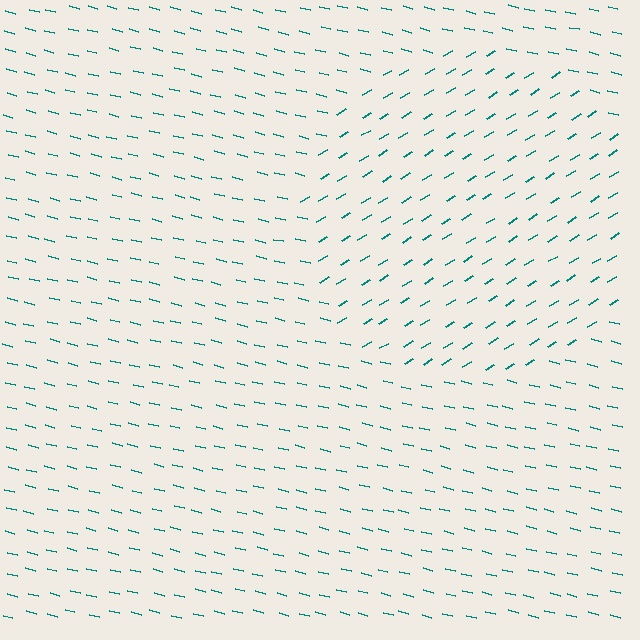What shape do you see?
I see a circle.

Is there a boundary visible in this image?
Yes, there is a texture boundary formed by a change in line orientation.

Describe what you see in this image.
The image is filled with small teal line segments. A circle region in the image has lines oriented differently from the surrounding lines, creating a visible texture boundary.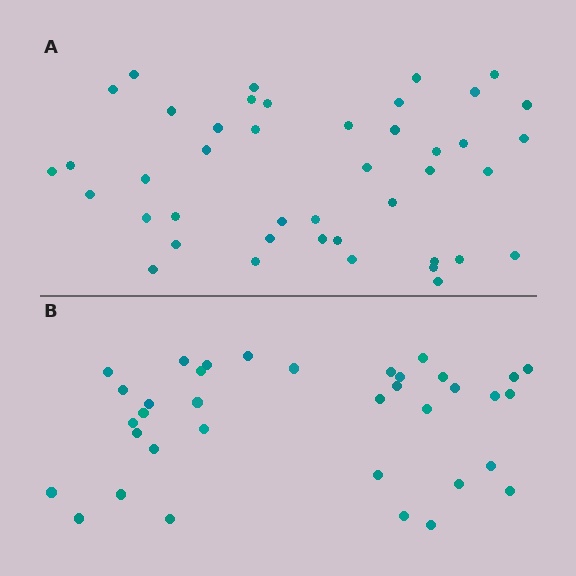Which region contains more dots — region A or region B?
Region A (the top region) has more dots.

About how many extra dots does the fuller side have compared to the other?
Region A has roughly 8 or so more dots than region B.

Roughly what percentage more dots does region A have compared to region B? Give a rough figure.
About 20% more.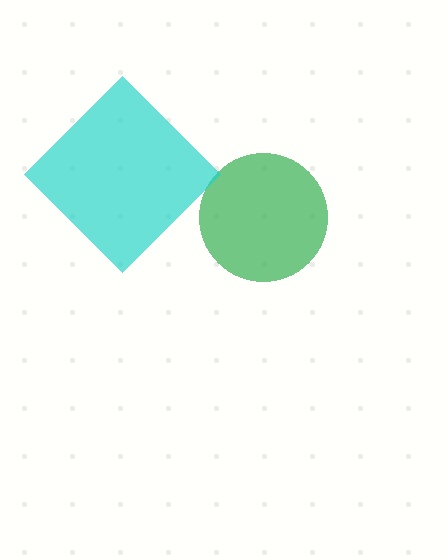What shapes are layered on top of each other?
The layered shapes are: a green circle, a cyan diamond.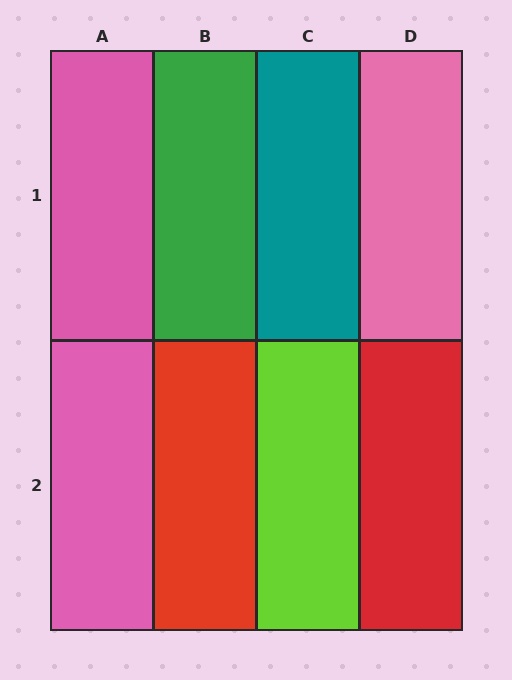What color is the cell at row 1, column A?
Pink.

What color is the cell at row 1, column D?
Pink.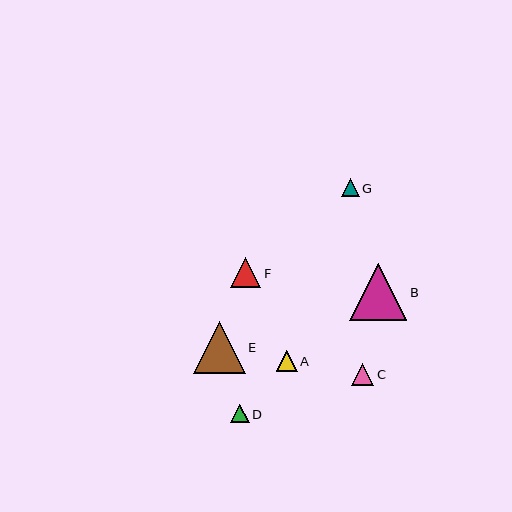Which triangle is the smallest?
Triangle G is the smallest with a size of approximately 18 pixels.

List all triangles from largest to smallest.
From largest to smallest: B, E, F, C, A, D, G.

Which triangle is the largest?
Triangle B is the largest with a size of approximately 57 pixels.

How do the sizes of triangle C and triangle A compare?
Triangle C and triangle A are approximately the same size.